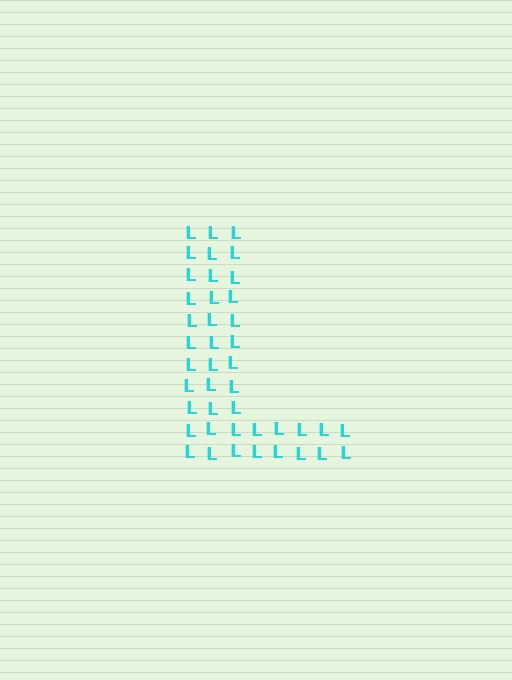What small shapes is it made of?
It is made of small letter L's.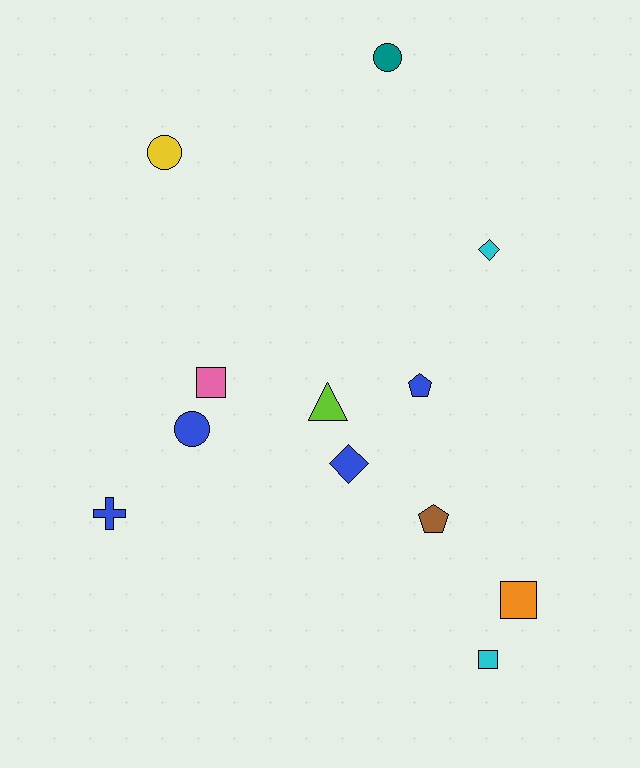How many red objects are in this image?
There are no red objects.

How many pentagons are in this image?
There are 2 pentagons.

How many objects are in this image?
There are 12 objects.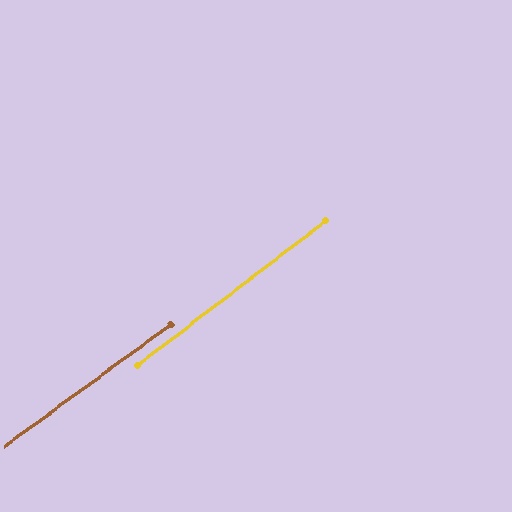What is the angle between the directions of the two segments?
Approximately 1 degree.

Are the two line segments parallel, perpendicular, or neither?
Parallel — their directions differ by only 1.1°.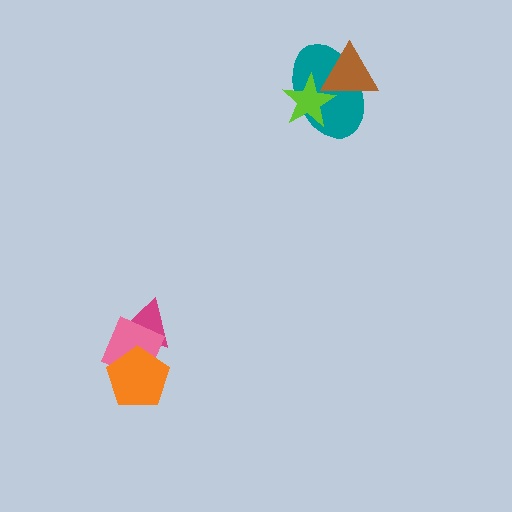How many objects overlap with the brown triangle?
2 objects overlap with the brown triangle.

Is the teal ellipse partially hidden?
Yes, it is partially covered by another shape.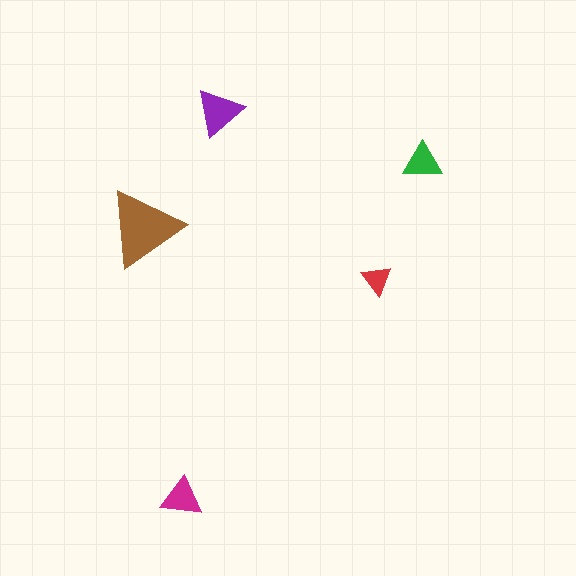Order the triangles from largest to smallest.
the brown one, the purple one, the magenta one, the green one, the red one.